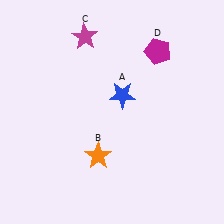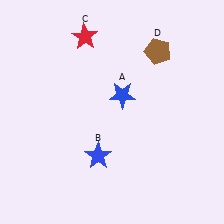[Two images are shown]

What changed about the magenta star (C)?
In Image 1, C is magenta. In Image 2, it changed to red.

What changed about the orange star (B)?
In Image 1, B is orange. In Image 2, it changed to blue.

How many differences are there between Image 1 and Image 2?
There are 3 differences between the two images.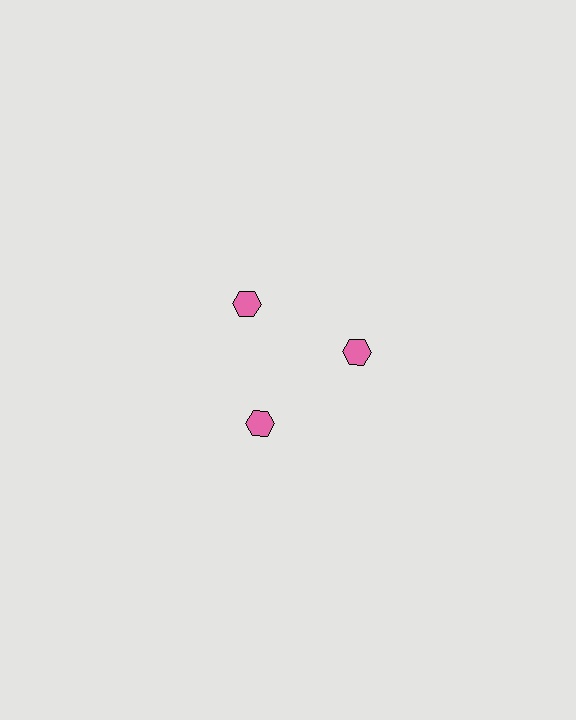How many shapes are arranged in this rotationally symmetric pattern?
There are 3 shapes, arranged in 3 groups of 1.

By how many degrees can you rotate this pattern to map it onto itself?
The pattern maps onto itself every 120 degrees of rotation.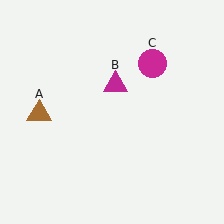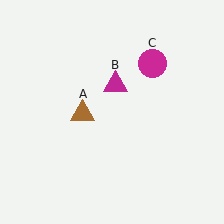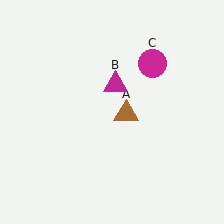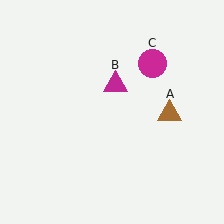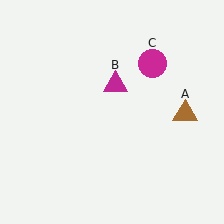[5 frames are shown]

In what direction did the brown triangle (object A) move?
The brown triangle (object A) moved right.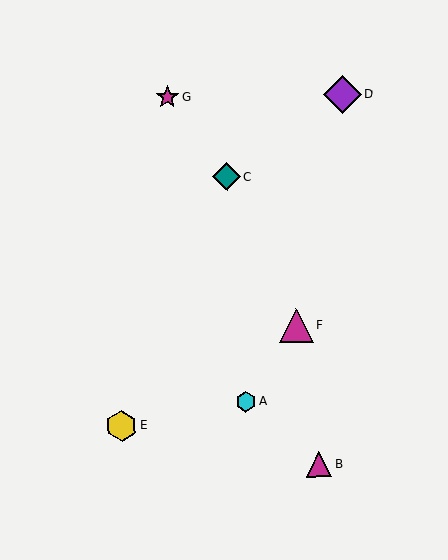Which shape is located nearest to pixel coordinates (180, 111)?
The magenta star (labeled G) at (167, 97) is nearest to that location.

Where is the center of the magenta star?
The center of the magenta star is at (167, 97).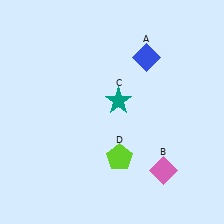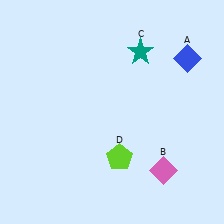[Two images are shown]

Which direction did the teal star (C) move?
The teal star (C) moved up.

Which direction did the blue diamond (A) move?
The blue diamond (A) moved right.